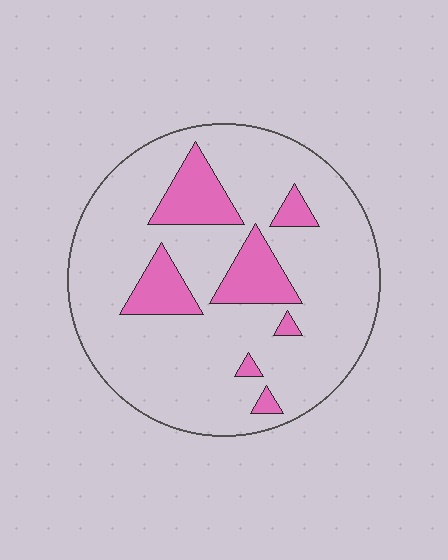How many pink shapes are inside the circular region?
7.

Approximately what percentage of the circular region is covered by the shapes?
Approximately 20%.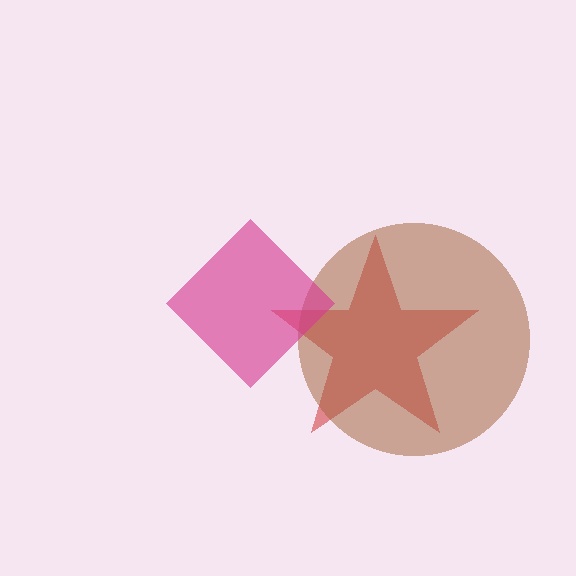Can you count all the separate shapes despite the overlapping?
Yes, there are 3 separate shapes.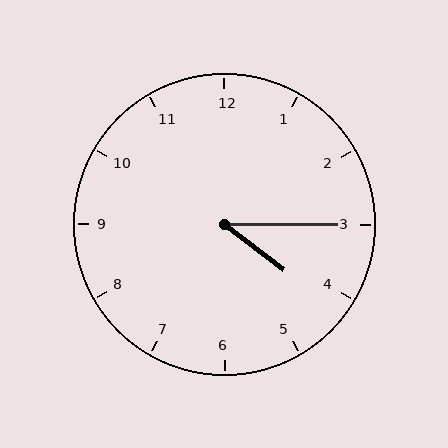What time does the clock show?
4:15.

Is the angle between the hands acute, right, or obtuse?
It is acute.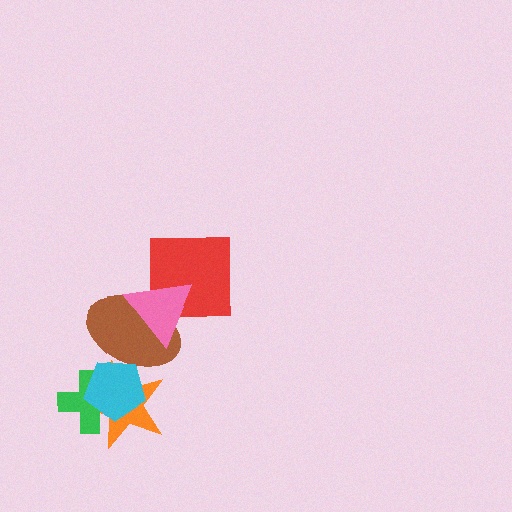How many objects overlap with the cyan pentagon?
3 objects overlap with the cyan pentagon.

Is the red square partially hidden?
Yes, it is partially covered by another shape.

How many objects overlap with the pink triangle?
2 objects overlap with the pink triangle.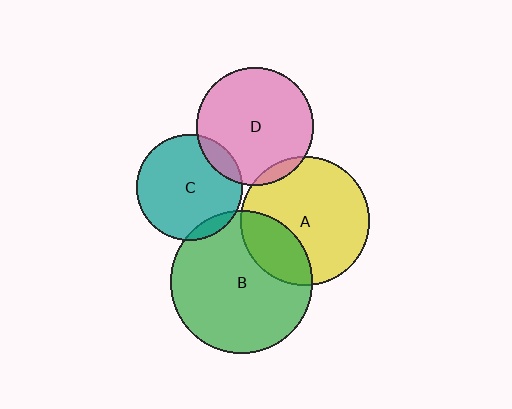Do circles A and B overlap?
Yes.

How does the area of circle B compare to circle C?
Approximately 1.8 times.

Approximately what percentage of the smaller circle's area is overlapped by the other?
Approximately 25%.